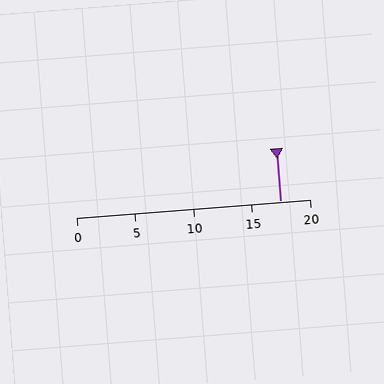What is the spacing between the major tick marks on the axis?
The major ticks are spaced 5 apart.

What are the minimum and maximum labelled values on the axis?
The axis runs from 0 to 20.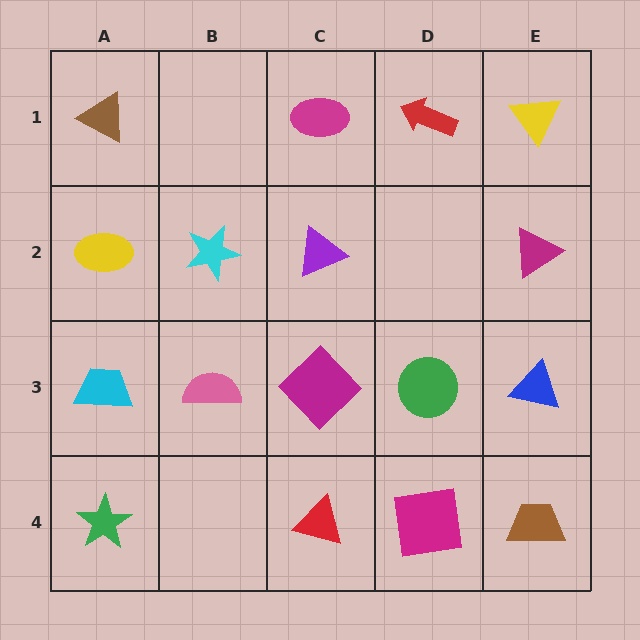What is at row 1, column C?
A magenta ellipse.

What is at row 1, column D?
A red arrow.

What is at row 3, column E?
A blue triangle.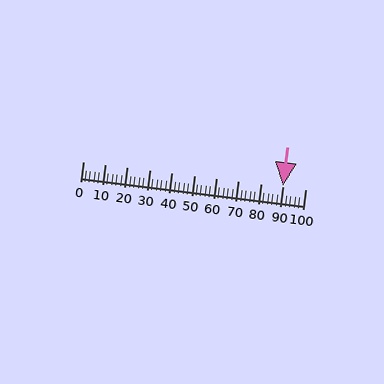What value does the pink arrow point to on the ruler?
The pink arrow points to approximately 90.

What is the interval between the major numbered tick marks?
The major tick marks are spaced 10 units apart.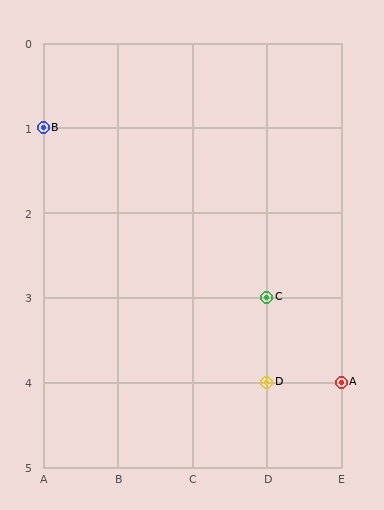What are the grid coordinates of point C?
Point C is at grid coordinates (D, 3).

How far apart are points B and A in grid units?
Points B and A are 4 columns and 3 rows apart (about 5.0 grid units diagonally).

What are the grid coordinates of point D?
Point D is at grid coordinates (D, 4).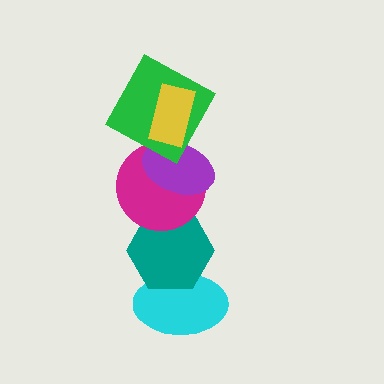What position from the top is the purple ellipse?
The purple ellipse is 3rd from the top.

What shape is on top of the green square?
The yellow rectangle is on top of the green square.